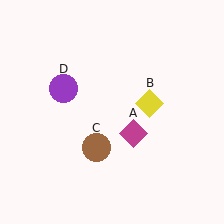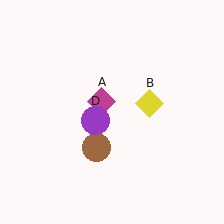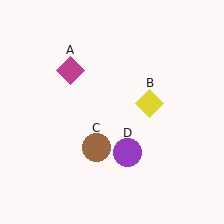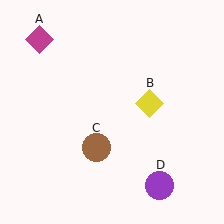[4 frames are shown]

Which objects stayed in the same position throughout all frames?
Yellow diamond (object B) and brown circle (object C) remained stationary.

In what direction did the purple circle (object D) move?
The purple circle (object D) moved down and to the right.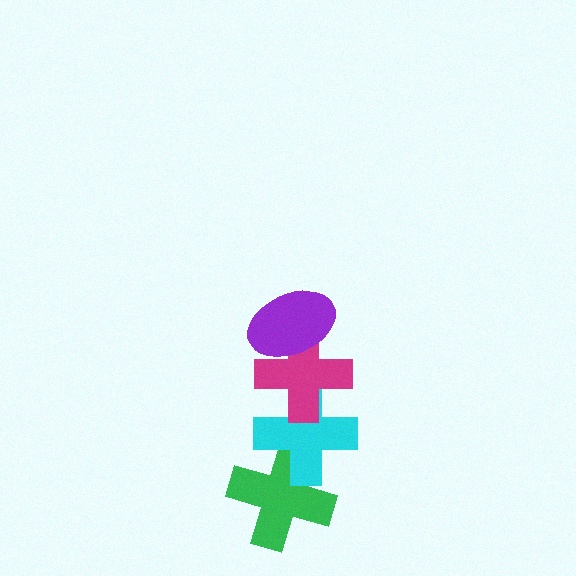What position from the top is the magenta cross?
The magenta cross is 2nd from the top.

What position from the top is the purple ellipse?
The purple ellipse is 1st from the top.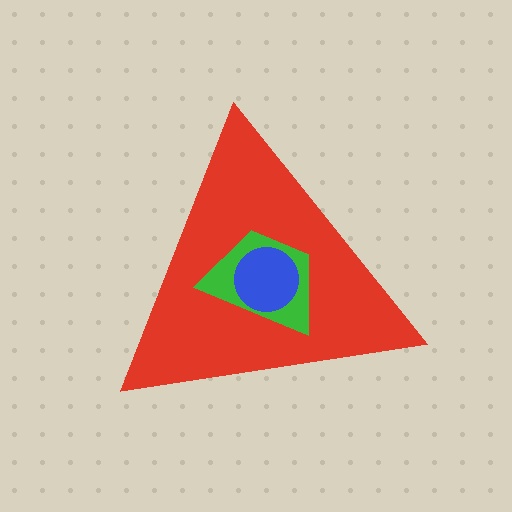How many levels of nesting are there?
3.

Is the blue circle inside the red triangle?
Yes.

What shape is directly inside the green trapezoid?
The blue circle.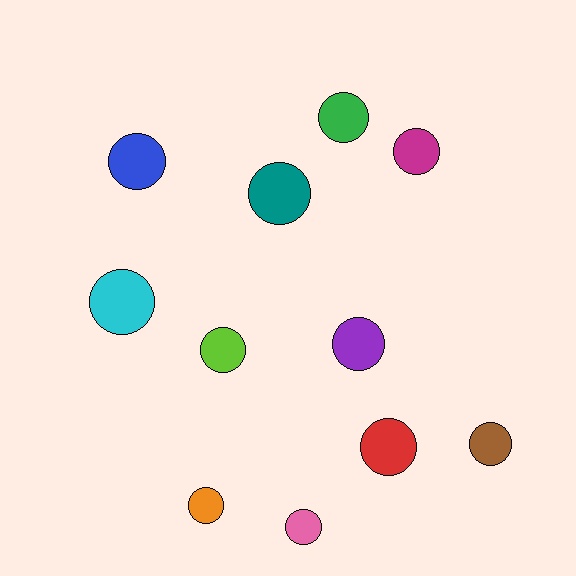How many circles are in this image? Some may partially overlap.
There are 11 circles.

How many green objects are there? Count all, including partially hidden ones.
There is 1 green object.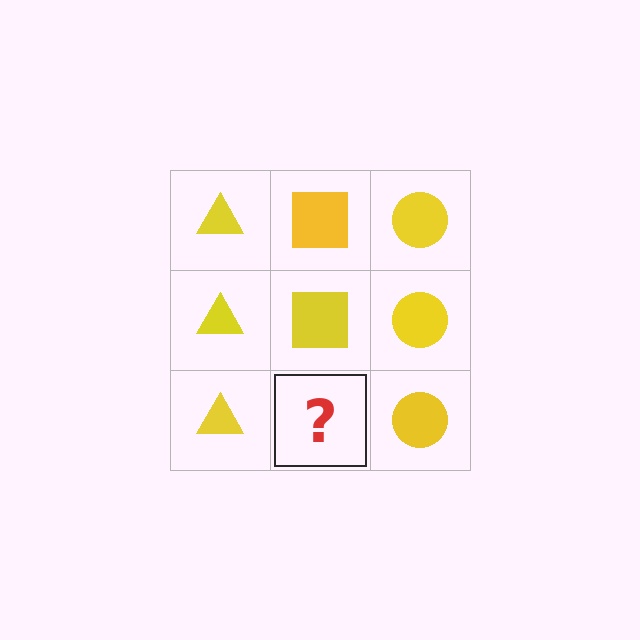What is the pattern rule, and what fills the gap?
The rule is that each column has a consistent shape. The gap should be filled with a yellow square.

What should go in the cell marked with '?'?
The missing cell should contain a yellow square.